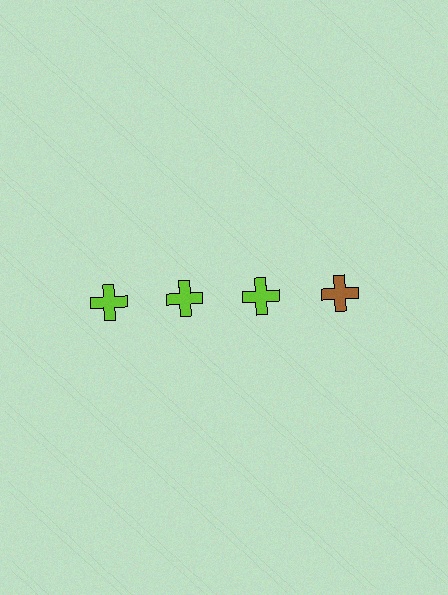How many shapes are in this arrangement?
There are 4 shapes arranged in a grid pattern.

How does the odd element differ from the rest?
It has a different color: brown instead of lime.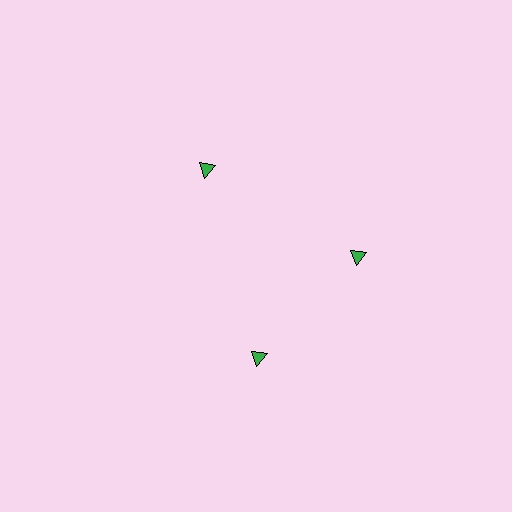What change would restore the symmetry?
The symmetry would be restored by rotating it back into even spacing with its neighbors so that all 3 triangles sit at equal angles and equal distance from the center.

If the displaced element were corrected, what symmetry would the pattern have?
It would have 3-fold rotational symmetry — the pattern would map onto itself every 120 degrees.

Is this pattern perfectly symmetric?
No. The 3 green triangles are arranged in a ring, but one element near the 7 o'clock position is rotated out of alignment along the ring, breaking the 3-fold rotational symmetry.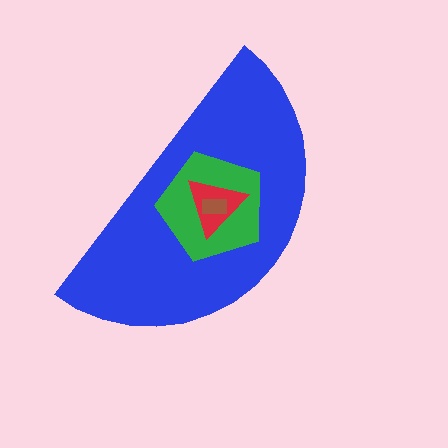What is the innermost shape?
The brown rectangle.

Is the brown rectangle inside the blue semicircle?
Yes.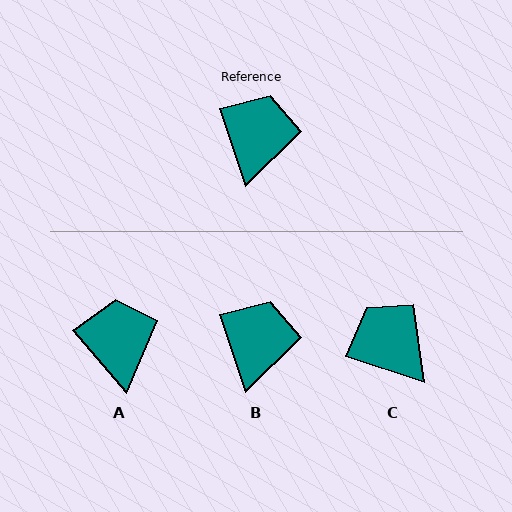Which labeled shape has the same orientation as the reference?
B.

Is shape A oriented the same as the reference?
No, it is off by about 22 degrees.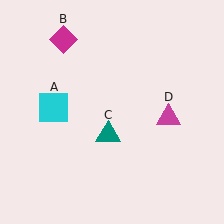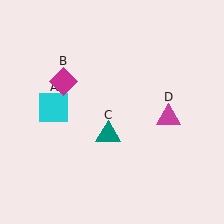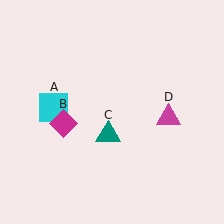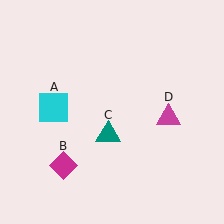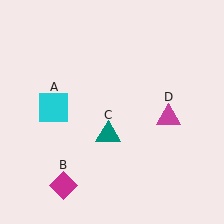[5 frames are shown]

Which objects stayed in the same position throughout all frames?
Cyan square (object A) and teal triangle (object C) and magenta triangle (object D) remained stationary.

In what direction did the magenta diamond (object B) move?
The magenta diamond (object B) moved down.